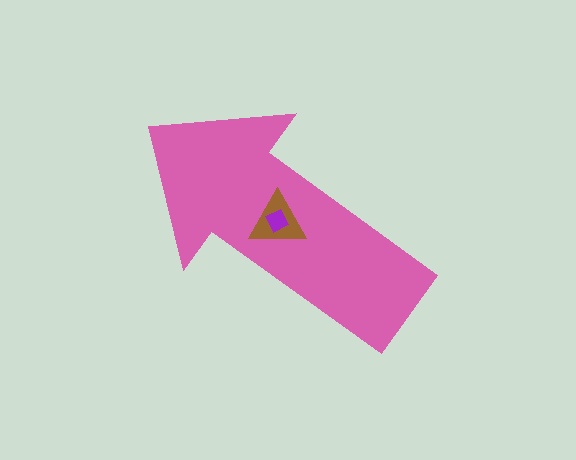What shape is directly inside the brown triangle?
The purple diamond.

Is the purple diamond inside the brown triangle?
Yes.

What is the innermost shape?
The purple diamond.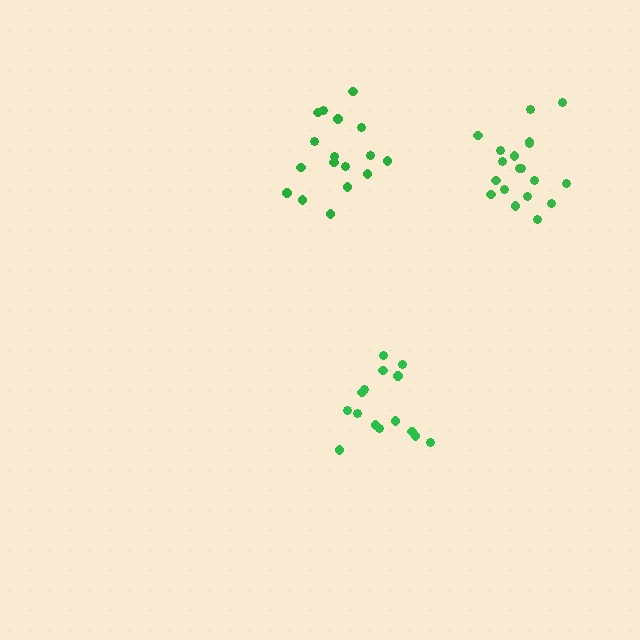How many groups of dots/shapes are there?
There are 3 groups.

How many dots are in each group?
Group 1: 15 dots, Group 2: 19 dots, Group 3: 17 dots (51 total).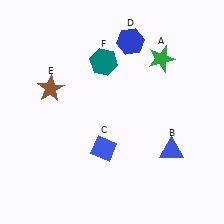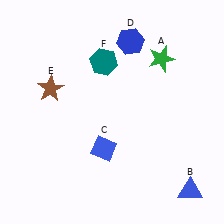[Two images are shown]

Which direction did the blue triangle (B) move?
The blue triangle (B) moved down.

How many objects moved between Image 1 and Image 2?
1 object moved between the two images.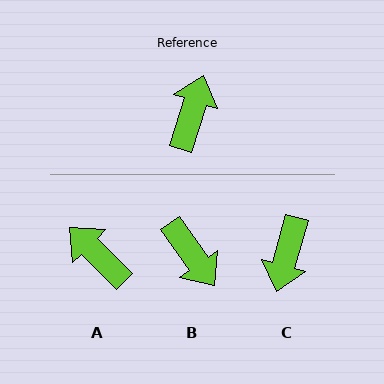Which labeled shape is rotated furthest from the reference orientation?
C, about 178 degrees away.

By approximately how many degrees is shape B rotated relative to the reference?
Approximately 126 degrees clockwise.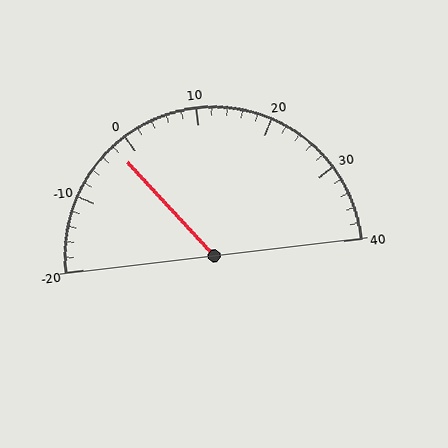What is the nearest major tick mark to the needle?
The nearest major tick mark is 0.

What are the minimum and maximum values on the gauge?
The gauge ranges from -20 to 40.